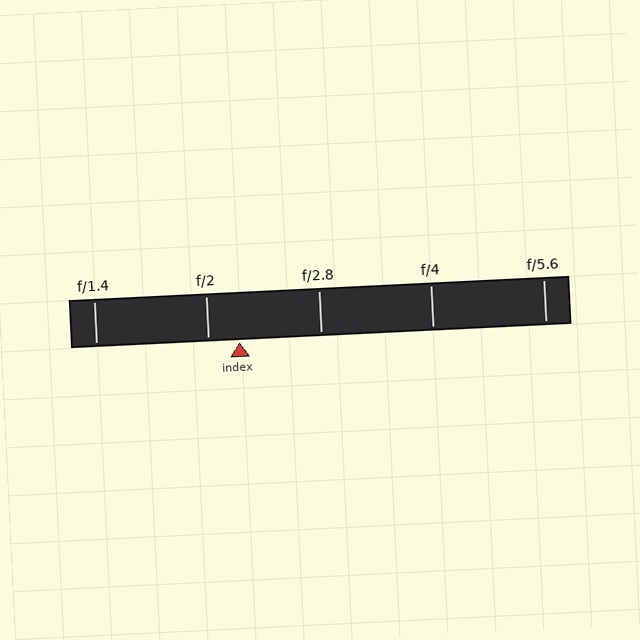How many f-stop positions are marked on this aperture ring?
There are 5 f-stop positions marked.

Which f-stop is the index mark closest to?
The index mark is closest to f/2.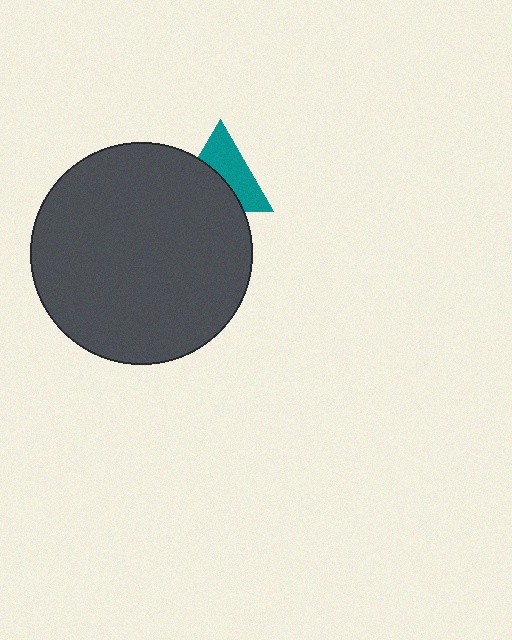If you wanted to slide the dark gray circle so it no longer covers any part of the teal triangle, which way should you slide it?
Slide it down — that is the most direct way to separate the two shapes.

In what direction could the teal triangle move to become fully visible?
The teal triangle could move up. That would shift it out from behind the dark gray circle entirely.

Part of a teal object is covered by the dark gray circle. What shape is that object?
It is a triangle.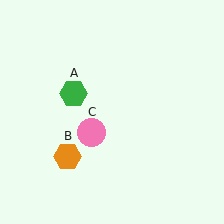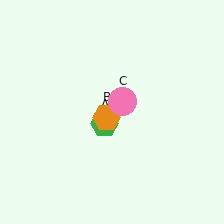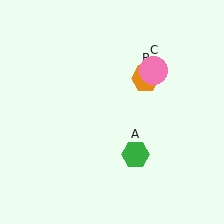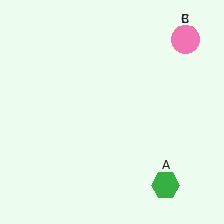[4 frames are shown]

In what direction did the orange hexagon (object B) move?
The orange hexagon (object B) moved up and to the right.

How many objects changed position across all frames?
3 objects changed position: green hexagon (object A), orange hexagon (object B), pink circle (object C).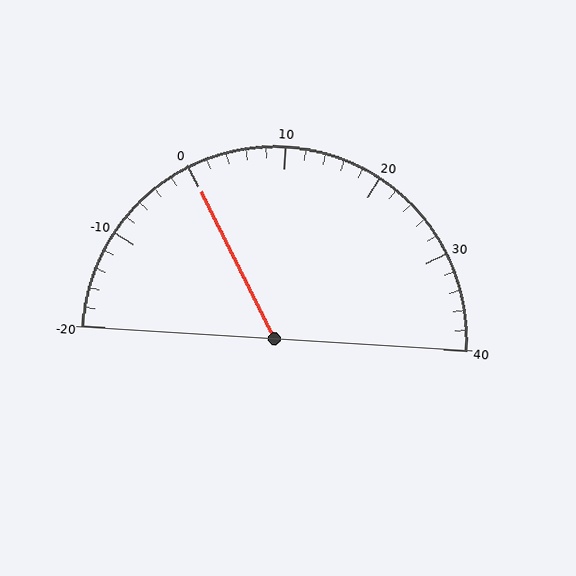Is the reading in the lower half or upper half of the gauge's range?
The reading is in the lower half of the range (-20 to 40).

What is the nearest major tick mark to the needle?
The nearest major tick mark is 0.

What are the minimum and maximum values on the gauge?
The gauge ranges from -20 to 40.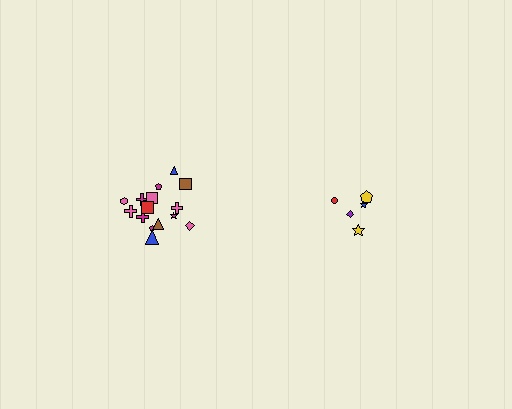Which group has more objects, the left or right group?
The left group.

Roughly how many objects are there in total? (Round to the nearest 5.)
Roughly 20 objects in total.